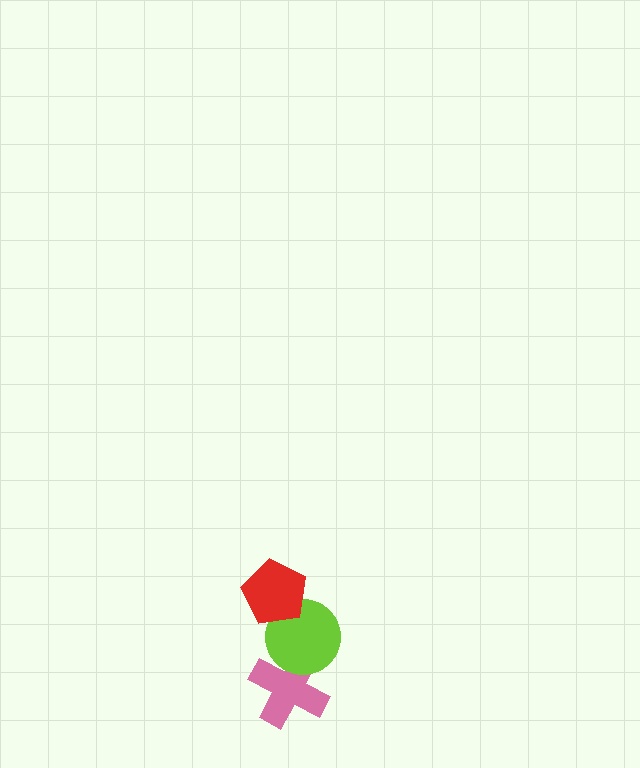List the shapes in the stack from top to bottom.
From top to bottom: the red pentagon, the lime circle, the pink cross.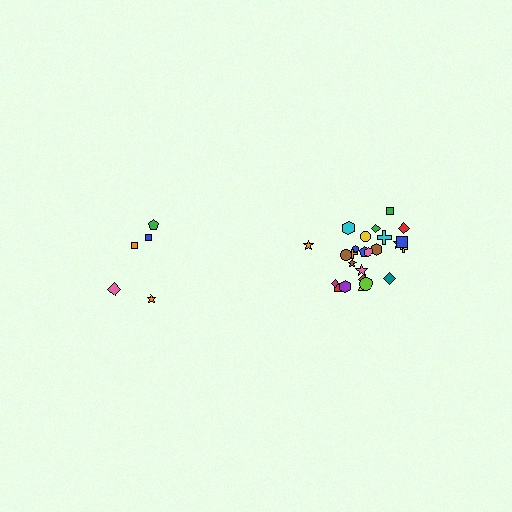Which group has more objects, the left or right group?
The right group.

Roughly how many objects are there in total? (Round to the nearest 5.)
Roughly 30 objects in total.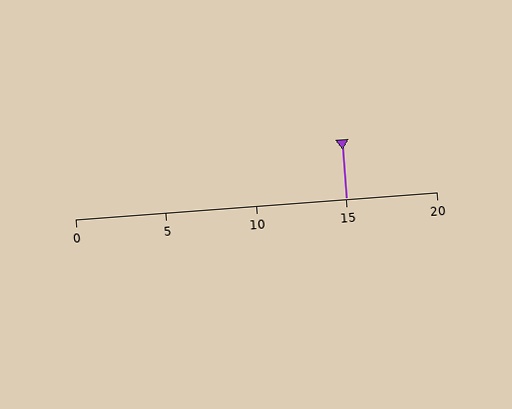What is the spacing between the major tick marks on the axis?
The major ticks are spaced 5 apart.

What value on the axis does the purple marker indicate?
The marker indicates approximately 15.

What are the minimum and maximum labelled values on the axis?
The axis runs from 0 to 20.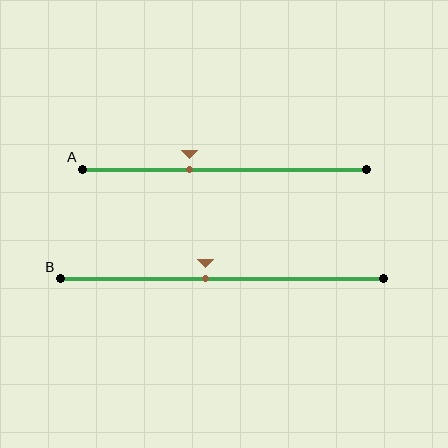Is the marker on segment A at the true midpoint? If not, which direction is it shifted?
No, the marker on segment A is shifted to the left by about 12% of the segment length.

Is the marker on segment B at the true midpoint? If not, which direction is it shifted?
No, the marker on segment B is shifted to the left by about 5% of the segment length.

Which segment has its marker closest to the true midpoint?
Segment B has its marker closest to the true midpoint.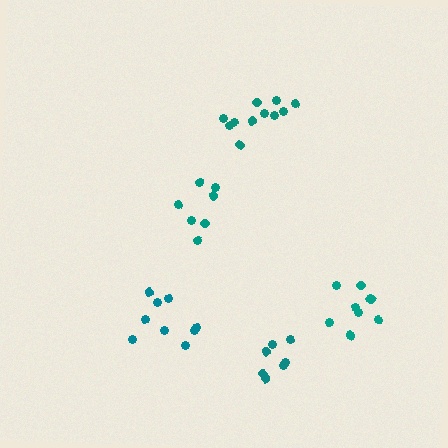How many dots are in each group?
Group 1: 10 dots, Group 2: 7 dots, Group 3: 11 dots, Group 4: 8 dots, Group 5: 9 dots (45 total).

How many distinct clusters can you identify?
There are 5 distinct clusters.